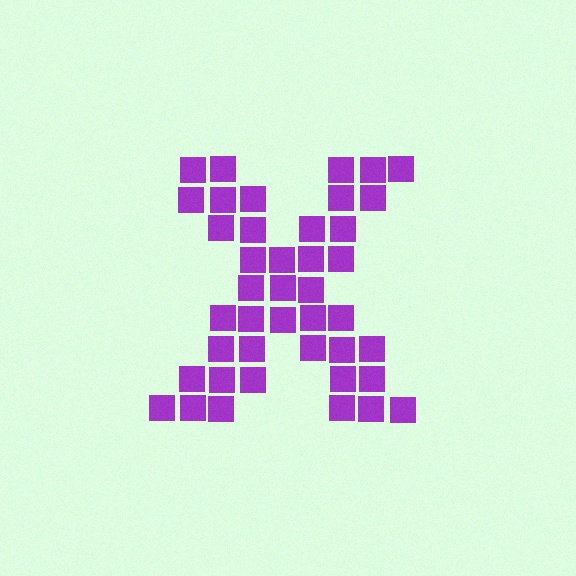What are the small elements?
The small elements are squares.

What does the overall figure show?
The overall figure shows the letter X.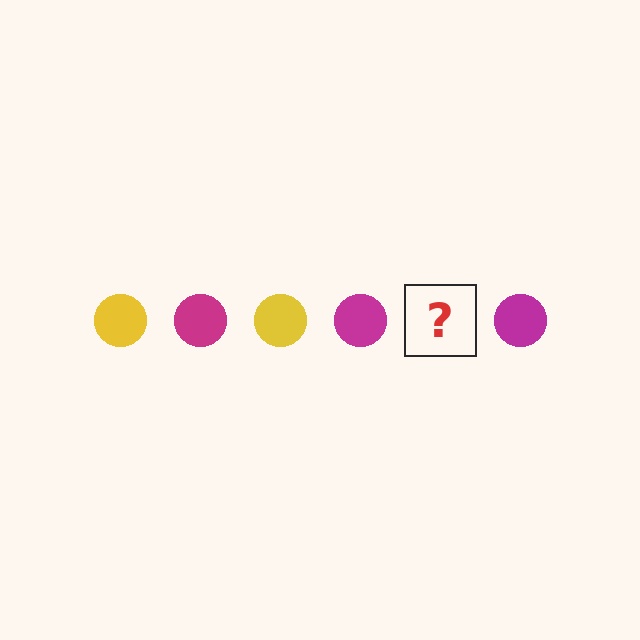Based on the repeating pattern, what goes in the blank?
The blank should be a yellow circle.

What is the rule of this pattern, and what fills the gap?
The rule is that the pattern cycles through yellow, magenta circles. The gap should be filled with a yellow circle.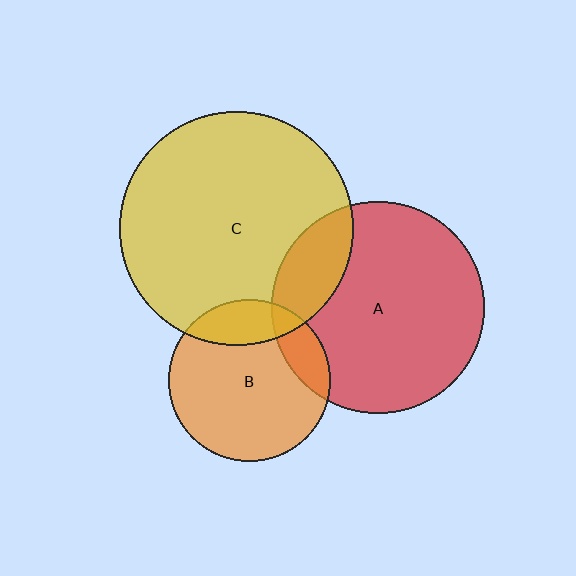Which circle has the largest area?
Circle C (yellow).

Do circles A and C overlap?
Yes.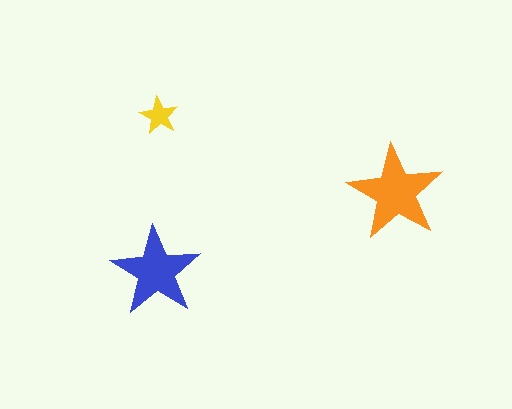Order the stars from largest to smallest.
the orange one, the blue one, the yellow one.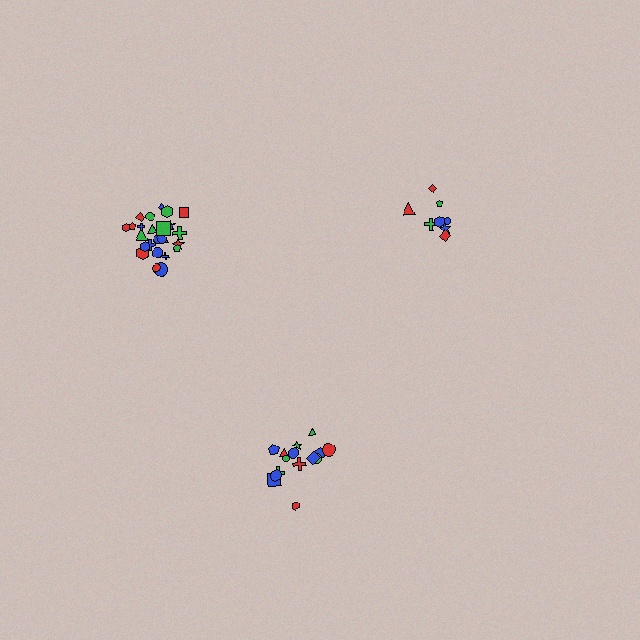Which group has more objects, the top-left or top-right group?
The top-left group.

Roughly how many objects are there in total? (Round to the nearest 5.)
Roughly 50 objects in total.